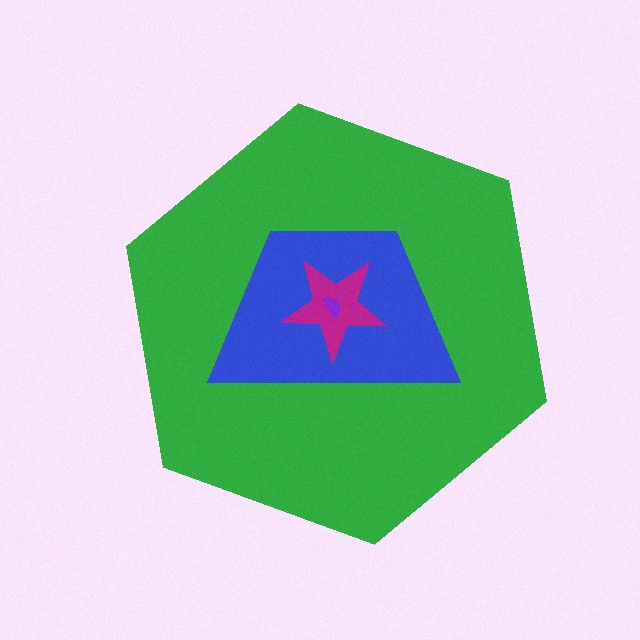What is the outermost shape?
The green hexagon.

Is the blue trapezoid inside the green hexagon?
Yes.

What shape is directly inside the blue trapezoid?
The magenta star.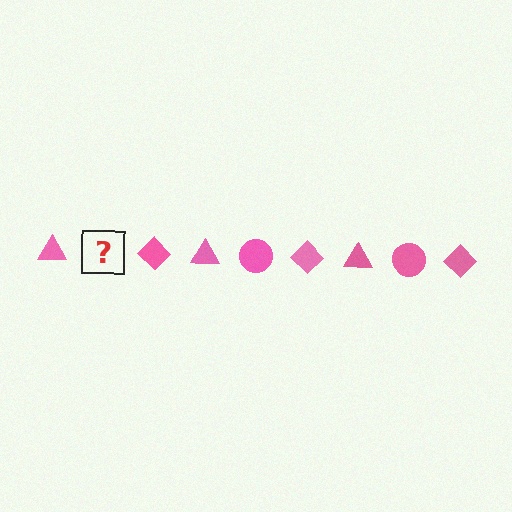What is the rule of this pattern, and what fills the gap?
The rule is that the pattern cycles through triangle, circle, diamond shapes in pink. The gap should be filled with a pink circle.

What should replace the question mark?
The question mark should be replaced with a pink circle.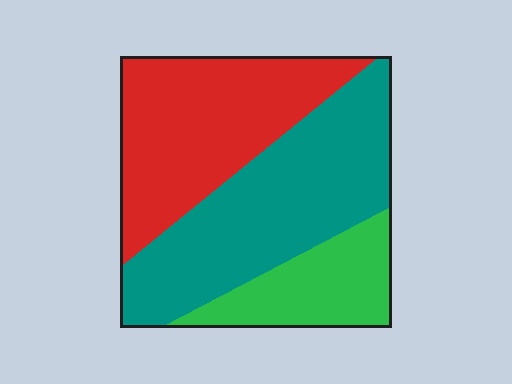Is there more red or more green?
Red.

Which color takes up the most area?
Teal, at roughly 45%.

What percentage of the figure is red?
Red takes up about three eighths (3/8) of the figure.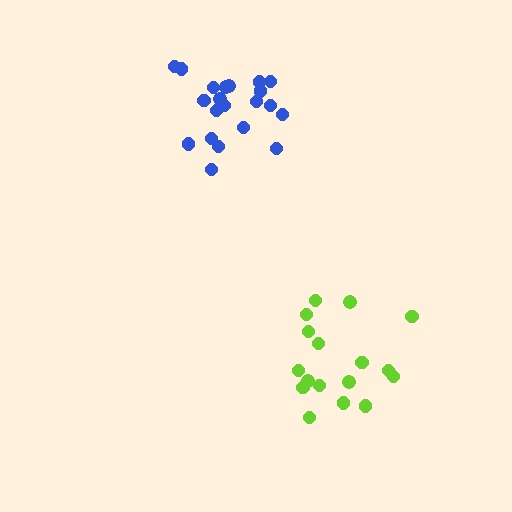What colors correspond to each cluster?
The clusters are colored: lime, blue.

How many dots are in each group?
Group 1: 17 dots, Group 2: 21 dots (38 total).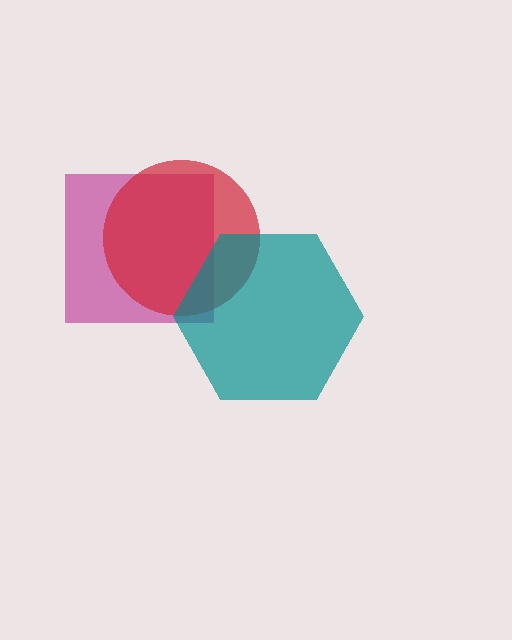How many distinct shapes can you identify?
There are 3 distinct shapes: a magenta square, a red circle, a teal hexagon.